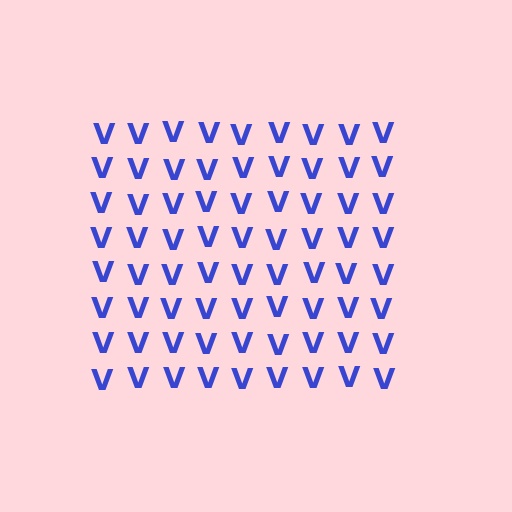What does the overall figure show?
The overall figure shows a square.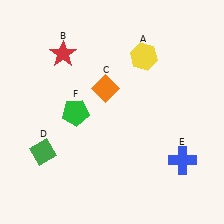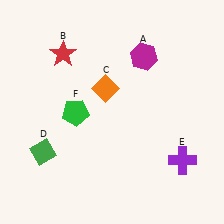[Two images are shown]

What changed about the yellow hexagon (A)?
In Image 1, A is yellow. In Image 2, it changed to magenta.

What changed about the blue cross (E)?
In Image 1, E is blue. In Image 2, it changed to purple.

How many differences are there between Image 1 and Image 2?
There are 2 differences between the two images.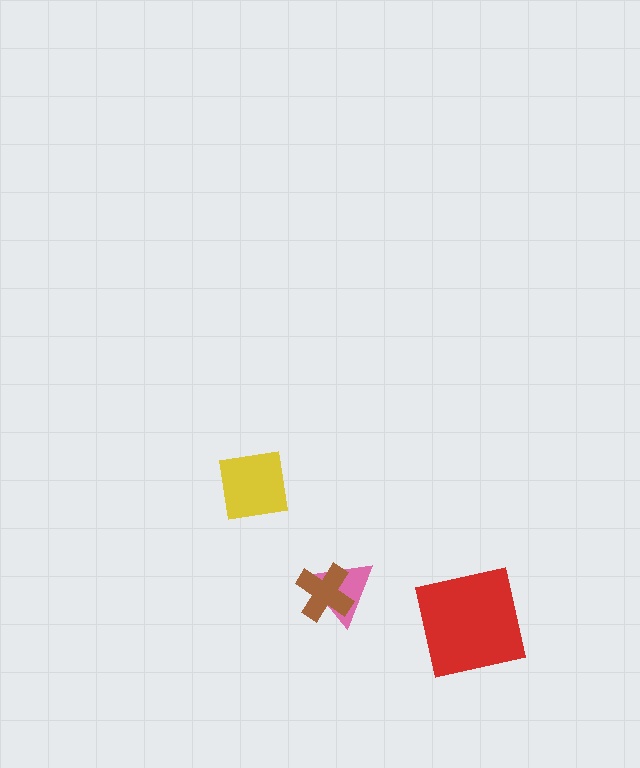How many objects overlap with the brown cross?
1 object overlaps with the brown cross.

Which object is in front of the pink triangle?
The brown cross is in front of the pink triangle.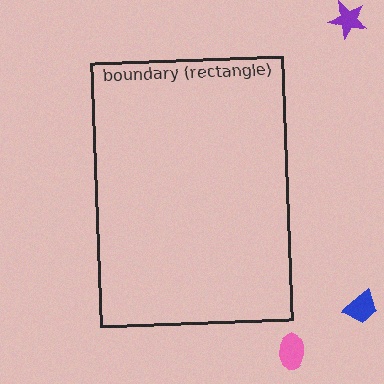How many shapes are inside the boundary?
0 inside, 3 outside.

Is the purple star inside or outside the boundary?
Outside.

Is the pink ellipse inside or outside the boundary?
Outside.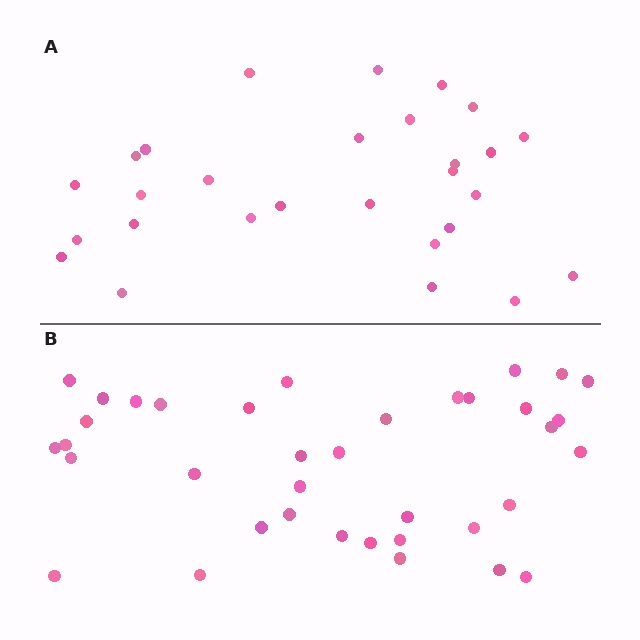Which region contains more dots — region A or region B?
Region B (the bottom region) has more dots.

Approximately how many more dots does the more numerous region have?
Region B has roughly 8 or so more dots than region A.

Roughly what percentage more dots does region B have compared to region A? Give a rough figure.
About 30% more.